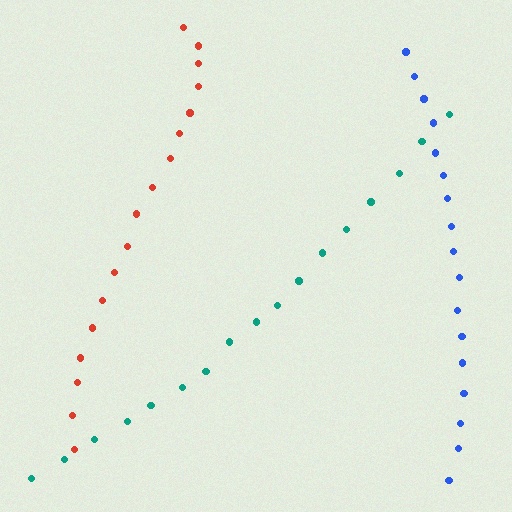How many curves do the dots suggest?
There are 3 distinct paths.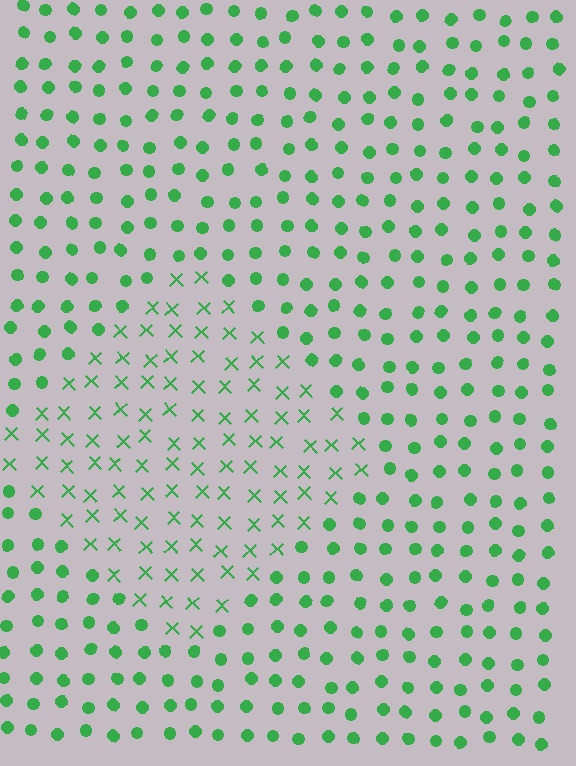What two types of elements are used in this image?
The image uses X marks inside the diamond region and circles outside it.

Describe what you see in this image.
The image is filled with small green elements arranged in a uniform grid. A diamond-shaped region contains X marks, while the surrounding area contains circles. The boundary is defined purely by the change in element shape.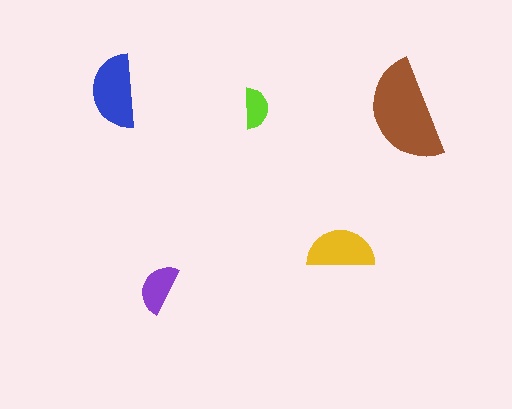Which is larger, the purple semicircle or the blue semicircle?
The blue one.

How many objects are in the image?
There are 5 objects in the image.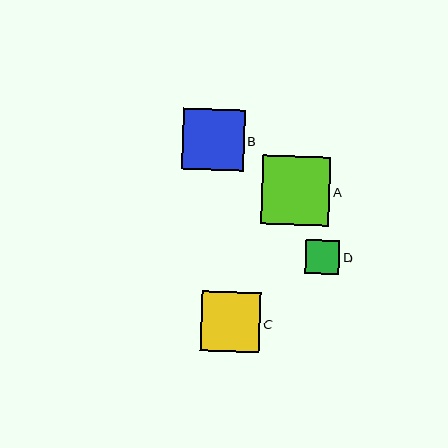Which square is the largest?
Square A is the largest with a size of approximately 69 pixels.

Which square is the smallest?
Square D is the smallest with a size of approximately 34 pixels.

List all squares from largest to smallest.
From largest to smallest: A, B, C, D.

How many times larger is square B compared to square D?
Square B is approximately 1.8 times the size of square D.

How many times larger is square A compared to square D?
Square A is approximately 2.0 times the size of square D.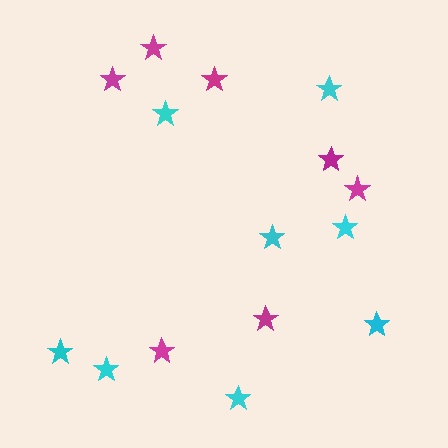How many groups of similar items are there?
There are 2 groups: one group of cyan stars (8) and one group of magenta stars (7).